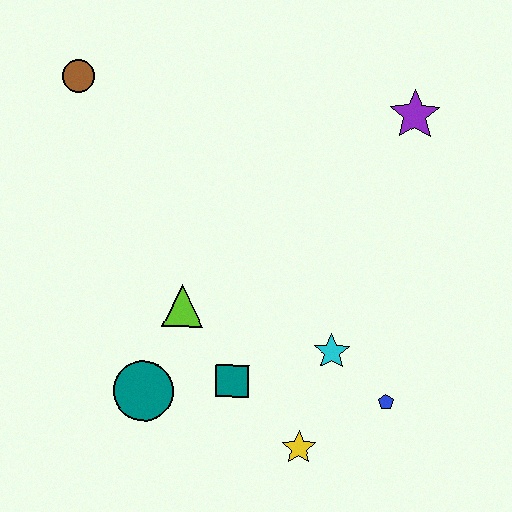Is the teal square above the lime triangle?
No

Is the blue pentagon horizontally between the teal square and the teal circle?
No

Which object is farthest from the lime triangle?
The purple star is farthest from the lime triangle.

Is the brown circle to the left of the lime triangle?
Yes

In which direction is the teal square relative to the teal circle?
The teal square is to the right of the teal circle.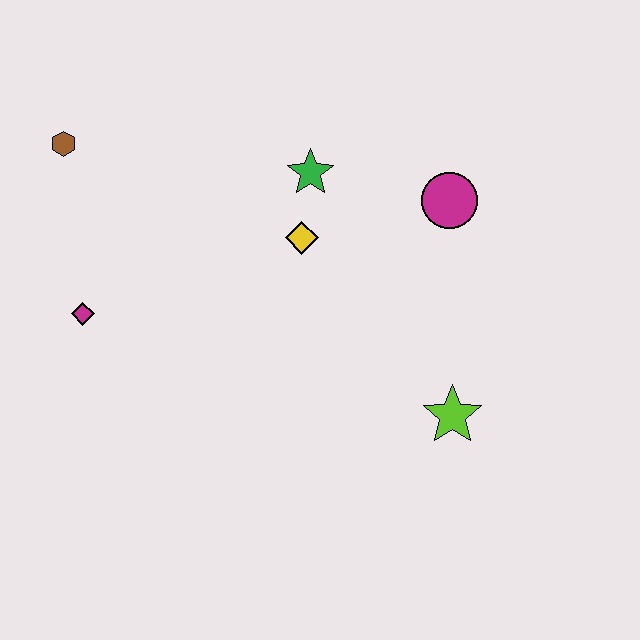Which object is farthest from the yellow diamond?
The brown hexagon is farthest from the yellow diamond.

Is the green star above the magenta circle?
Yes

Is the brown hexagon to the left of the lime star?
Yes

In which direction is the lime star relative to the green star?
The lime star is below the green star.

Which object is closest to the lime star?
The magenta circle is closest to the lime star.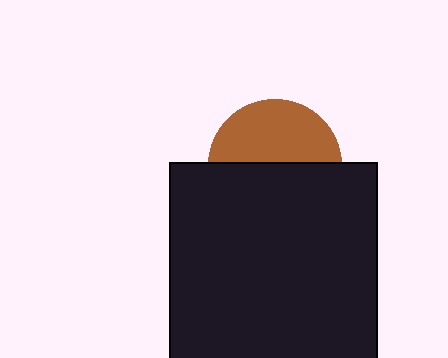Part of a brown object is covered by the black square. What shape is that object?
It is a circle.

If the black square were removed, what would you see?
You would see the complete brown circle.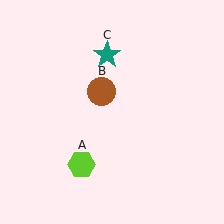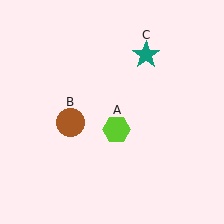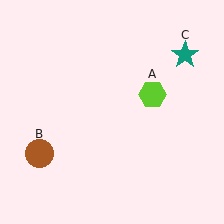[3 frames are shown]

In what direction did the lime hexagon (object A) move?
The lime hexagon (object A) moved up and to the right.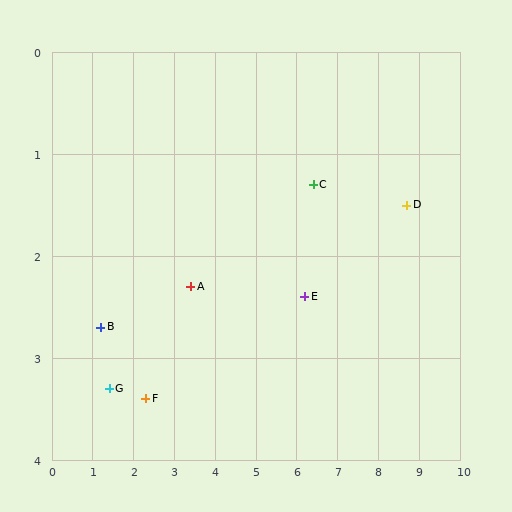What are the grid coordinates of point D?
Point D is at approximately (8.7, 1.5).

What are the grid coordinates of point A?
Point A is at approximately (3.4, 2.3).